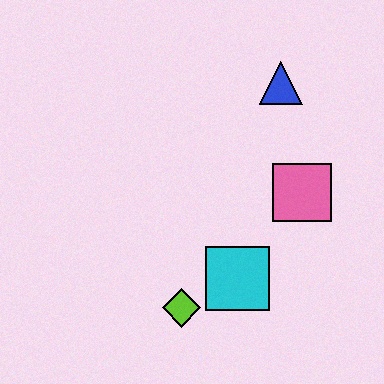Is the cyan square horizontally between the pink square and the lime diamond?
Yes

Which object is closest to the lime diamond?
The cyan square is closest to the lime diamond.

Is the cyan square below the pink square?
Yes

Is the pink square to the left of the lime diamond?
No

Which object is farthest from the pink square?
The lime diamond is farthest from the pink square.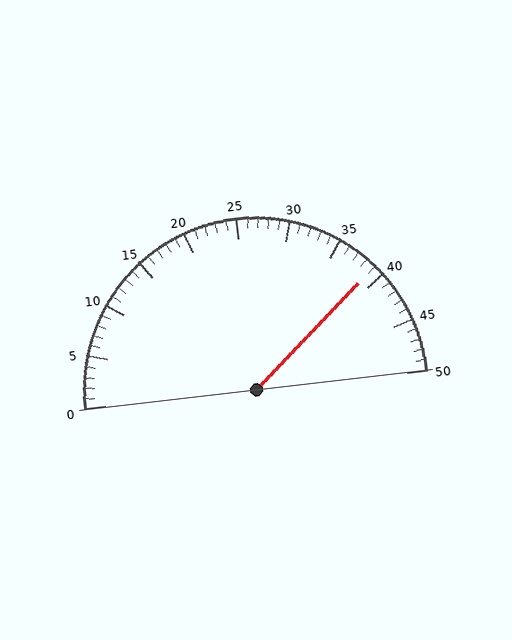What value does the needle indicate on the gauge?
The needle indicates approximately 39.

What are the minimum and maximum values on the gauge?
The gauge ranges from 0 to 50.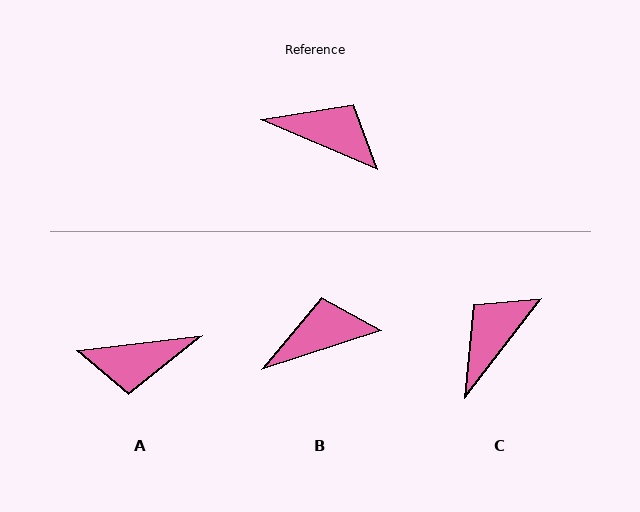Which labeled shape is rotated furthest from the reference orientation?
A, about 150 degrees away.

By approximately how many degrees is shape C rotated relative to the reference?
Approximately 75 degrees counter-clockwise.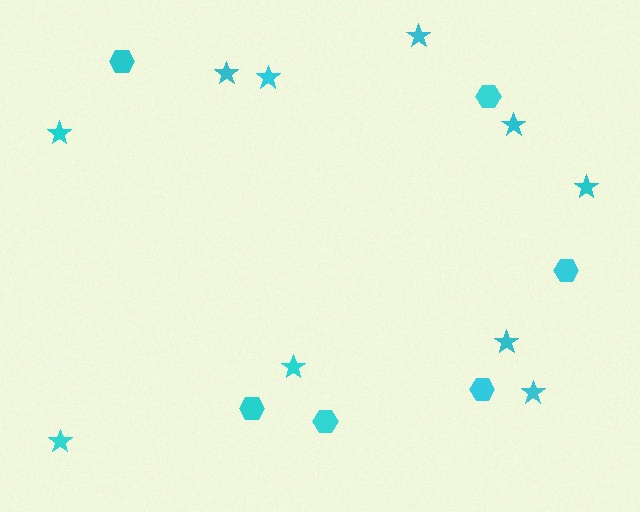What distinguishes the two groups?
There are 2 groups: one group of stars (10) and one group of hexagons (6).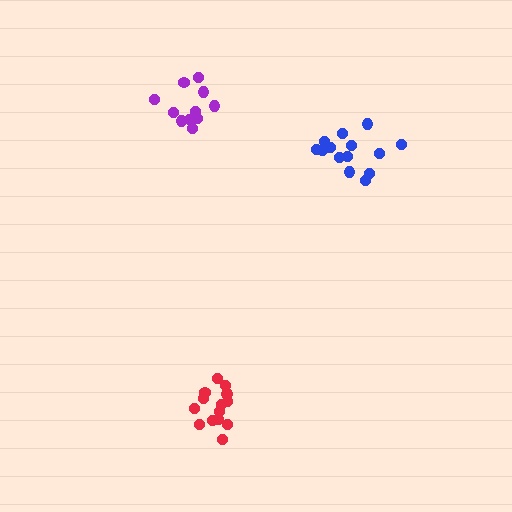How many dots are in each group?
Group 1: 14 dots, Group 2: 14 dots, Group 3: 11 dots (39 total).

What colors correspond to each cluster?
The clusters are colored: blue, red, purple.